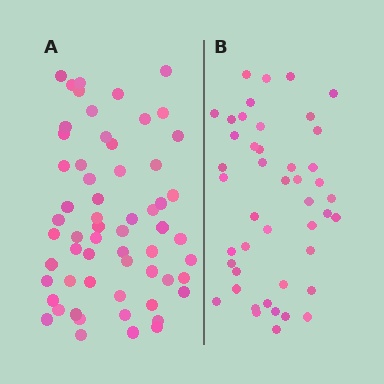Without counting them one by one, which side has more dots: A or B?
Region A (the left region) has more dots.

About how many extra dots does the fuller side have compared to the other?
Region A has approximately 15 more dots than region B.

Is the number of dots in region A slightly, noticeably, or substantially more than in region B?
Region A has noticeably more, but not dramatically so. The ratio is roughly 1.3 to 1.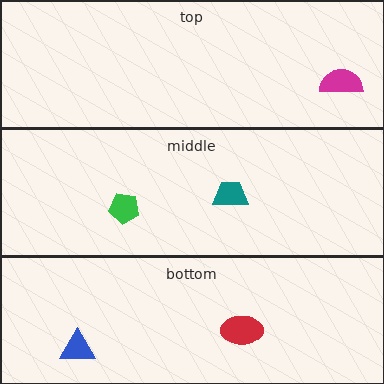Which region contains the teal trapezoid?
The middle region.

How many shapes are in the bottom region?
2.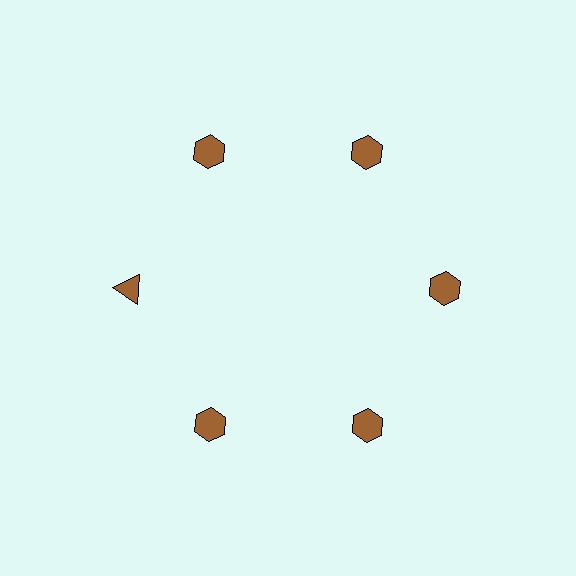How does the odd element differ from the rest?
It has a different shape: triangle instead of hexagon.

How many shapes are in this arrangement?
There are 6 shapes arranged in a ring pattern.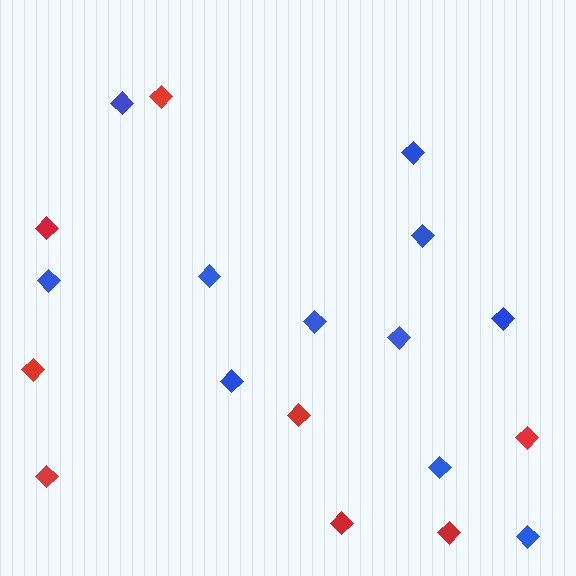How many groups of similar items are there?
There are 2 groups: one group of red diamonds (8) and one group of blue diamonds (11).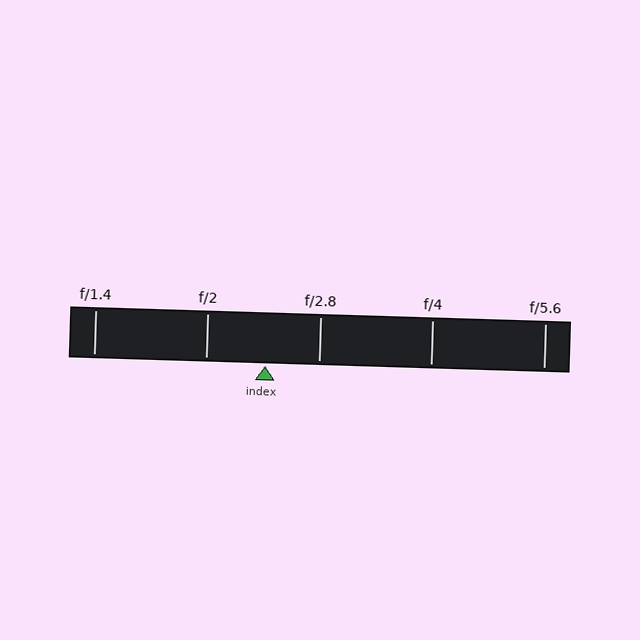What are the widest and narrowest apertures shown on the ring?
The widest aperture shown is f/1.4 and the narrowest is f/5.6.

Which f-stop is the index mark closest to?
The index mark is closest to f/2.8.